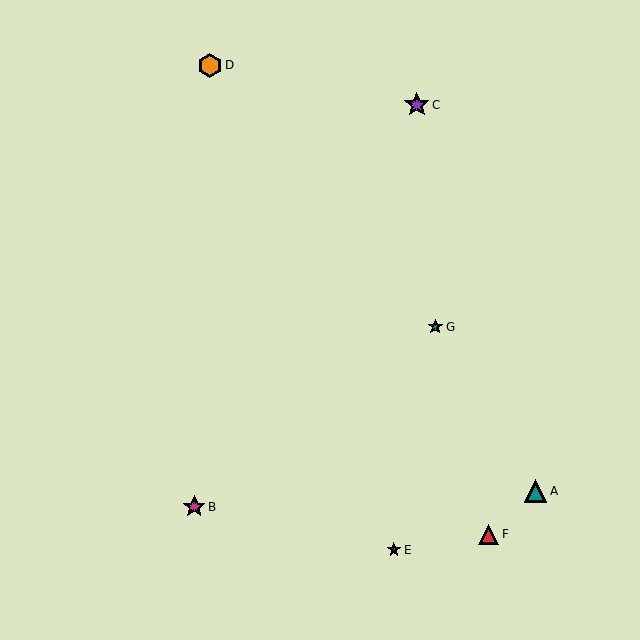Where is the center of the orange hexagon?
The center of the orange hexagon is at (210, 65).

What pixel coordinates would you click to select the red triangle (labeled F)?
Click at (488, 534) to select the red triangle F.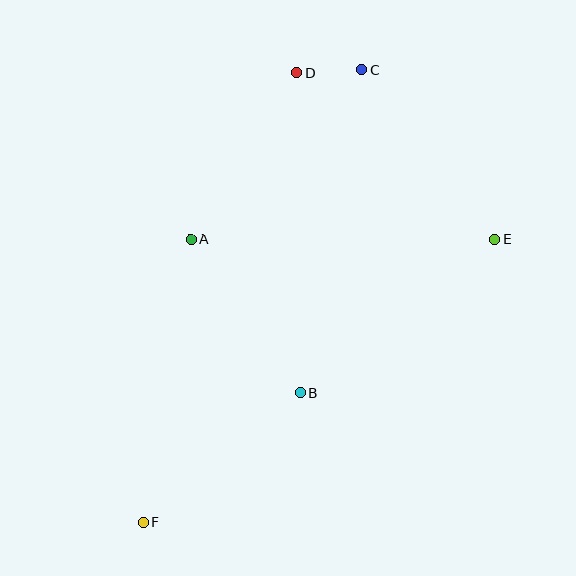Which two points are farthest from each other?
Points C and F are farthest from each other.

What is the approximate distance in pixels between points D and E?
The distance between D and E is approximately 258 pixels.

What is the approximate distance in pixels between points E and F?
The distance between E and F is approximately 451 pixels.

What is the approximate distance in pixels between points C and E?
The distance between C and E is approximately 215 pixels.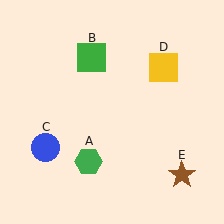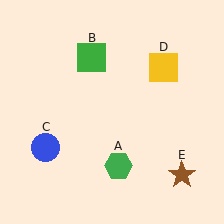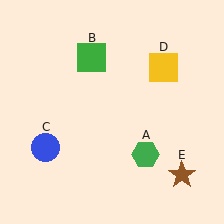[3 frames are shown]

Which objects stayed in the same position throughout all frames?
Green square (object B) and blue circle (object C) and yellow square (object D) and brown star (object E) remained stationary.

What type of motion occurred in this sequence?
The green hexagon (object A) rotated counterclockwise around the center of the scene.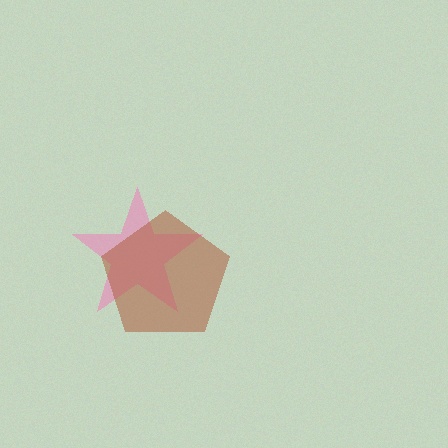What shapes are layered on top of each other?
The layered shapes are: a pink star, a brown pentagon.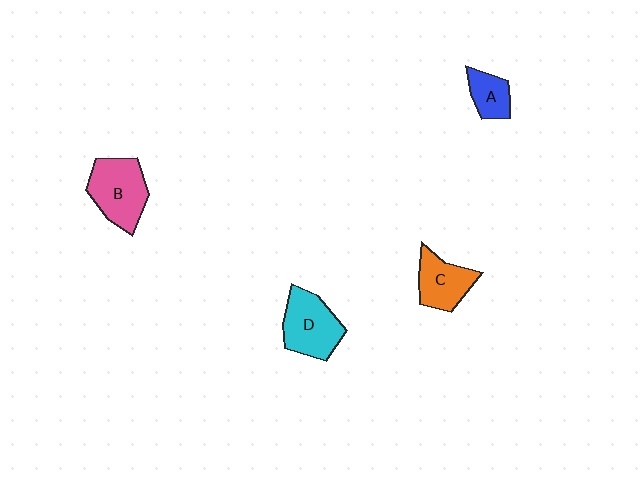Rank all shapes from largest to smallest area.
From largest to smallest: B (pink), D (cyan), C (orange), A (blue).